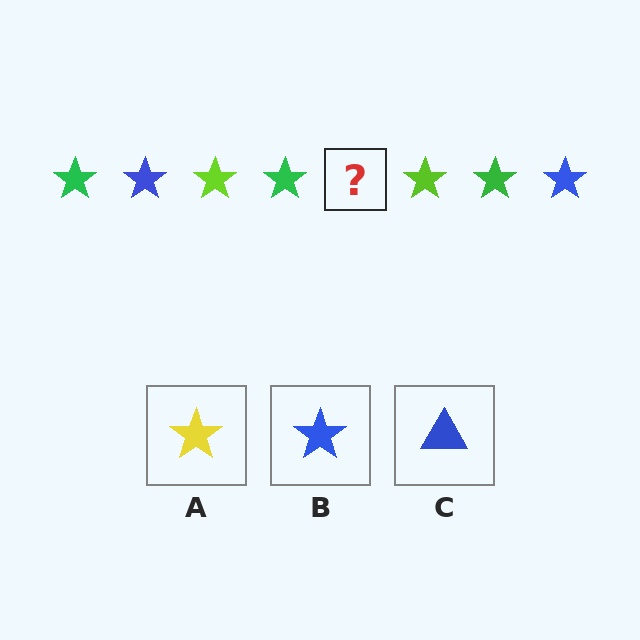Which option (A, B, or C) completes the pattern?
B.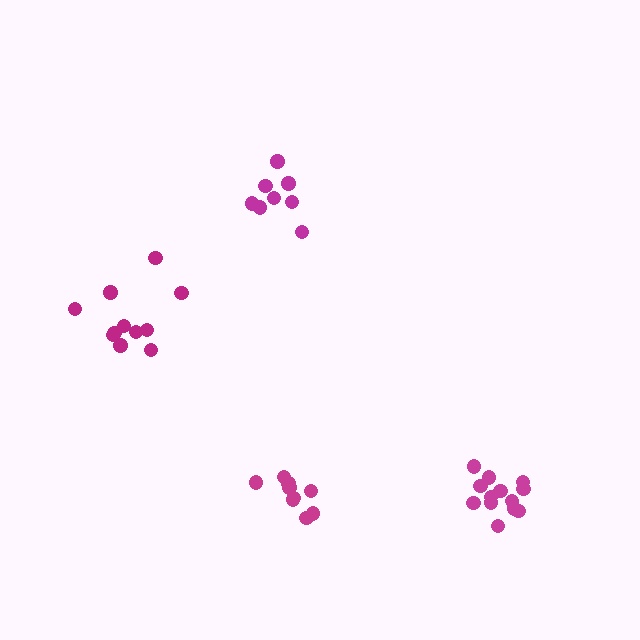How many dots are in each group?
Group 1: 13 dots, Group 2: 8 dots, Group 3: 11 dots, Group 4: 9 dots (41 total).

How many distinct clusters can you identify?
There are 4 distinct clusters.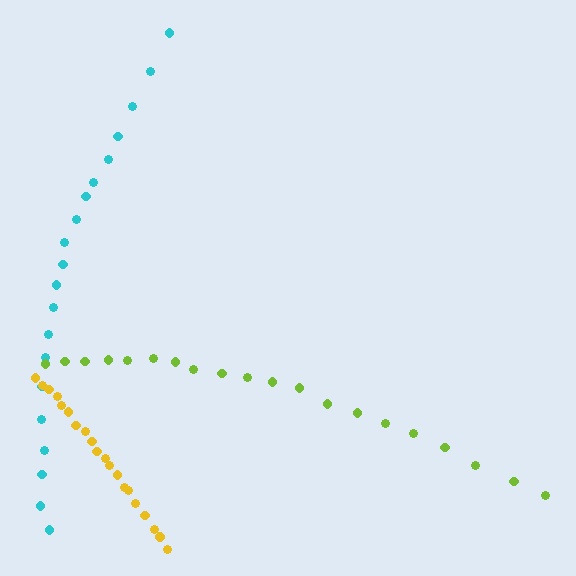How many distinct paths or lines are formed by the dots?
There are 3 distinct paths.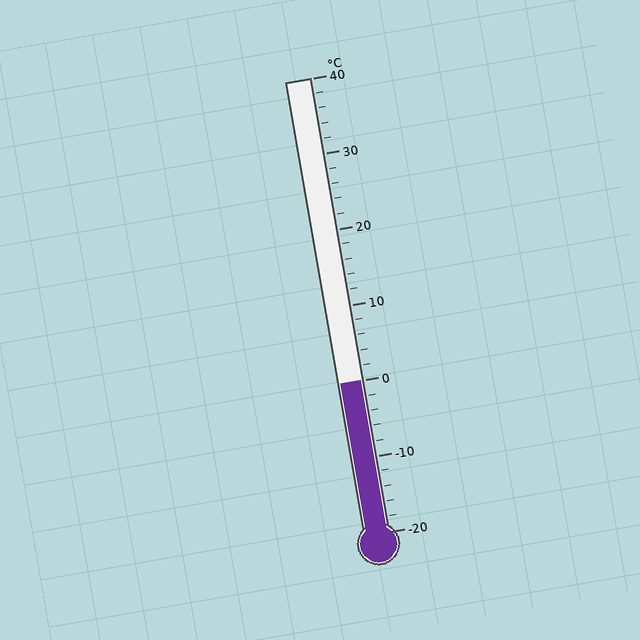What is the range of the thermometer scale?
The thermometer scale ranges from -20°C to 40°C.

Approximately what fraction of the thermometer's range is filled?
The thermometer is filled to approximately 35% of its range.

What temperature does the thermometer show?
The thermometer shows approximately 0°C.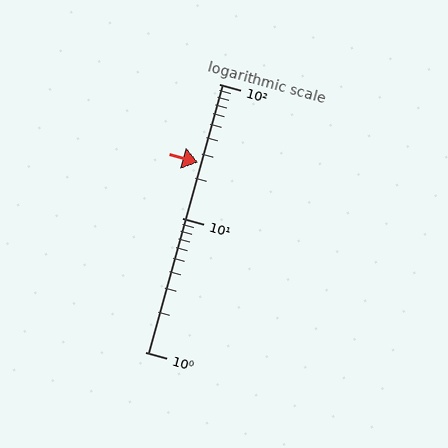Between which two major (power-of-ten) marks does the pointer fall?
The pointer is between 10 and 100.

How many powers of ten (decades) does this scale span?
The scale spans 2 decades, from 1 to 100.